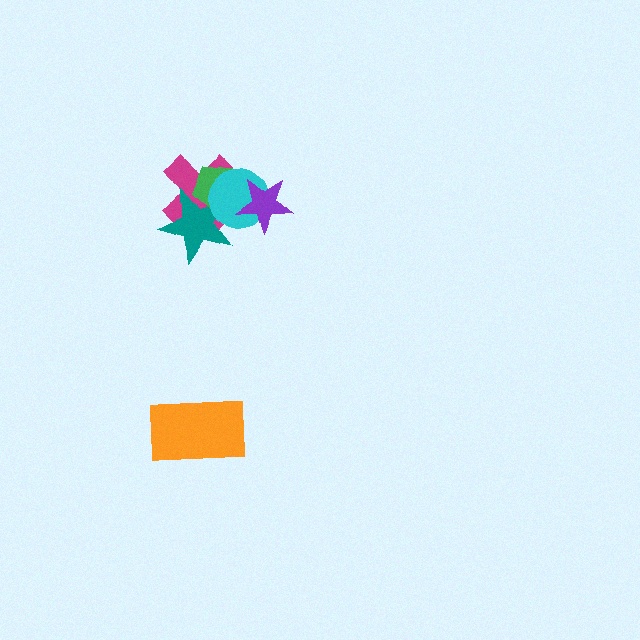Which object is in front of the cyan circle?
The purple star is in front of the cyan circle.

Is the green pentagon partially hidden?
Yes, it is partially covered by another shape.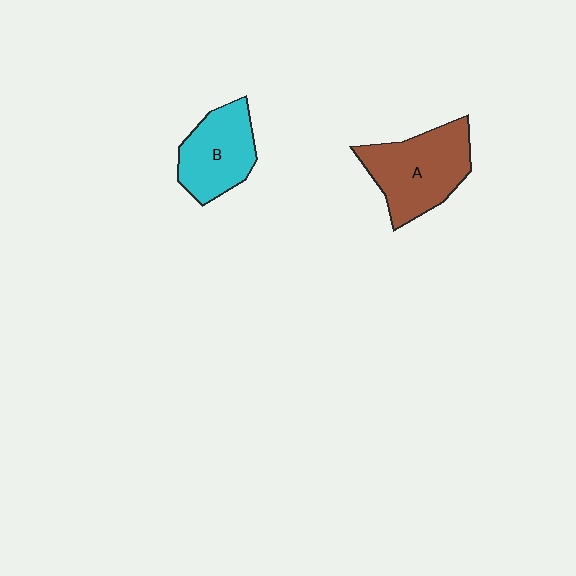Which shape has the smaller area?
Shape B (cyan).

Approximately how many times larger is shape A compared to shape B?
Approximately 1.3 times.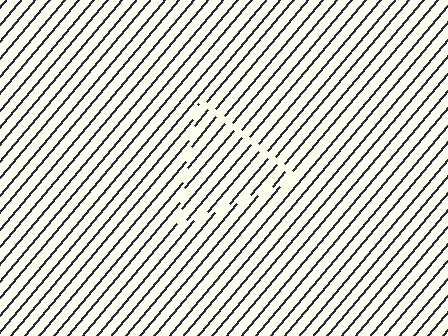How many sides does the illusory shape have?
3 sides — the line-ends trace a triangle.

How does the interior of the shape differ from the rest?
The interior of the shape contains the same grating, shifted by half a period — the contour is defined by the phase discontinuity where line-ends from the inner and outer gratings abut.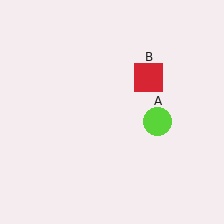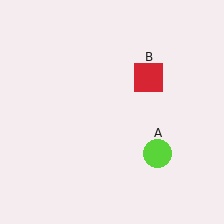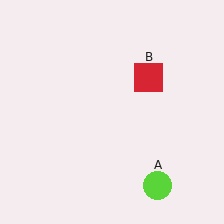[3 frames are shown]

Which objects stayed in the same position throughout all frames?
Red square (object B) remained stationary.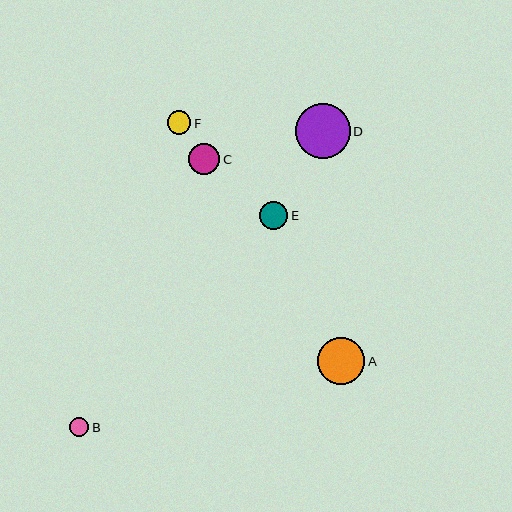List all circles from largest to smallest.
From largest to smallest: D, A, C, E, F, B.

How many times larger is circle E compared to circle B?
Circle E is approximately 1.5 times the size of circle B.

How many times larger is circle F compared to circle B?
Circle F is approximately 1.2 times the size of circle B.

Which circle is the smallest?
Circle B is the smallest with a size of approximately 19 pixels.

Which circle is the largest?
Circle D is the largest with a size of approximately 55 pixels.